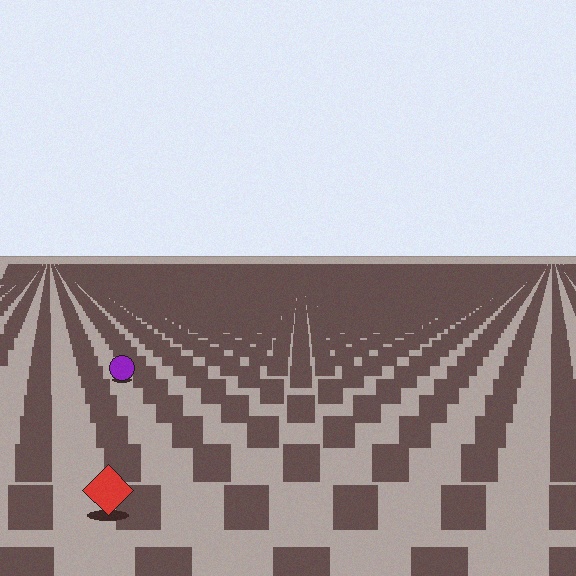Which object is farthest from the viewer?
The purple circle is farthest from the viewer. It appears smaller and the ground texture around it is denser.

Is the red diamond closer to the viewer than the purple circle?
Yes. The red diamond is closer — you can tell from the texture gradient: the ground texture is coarser near it.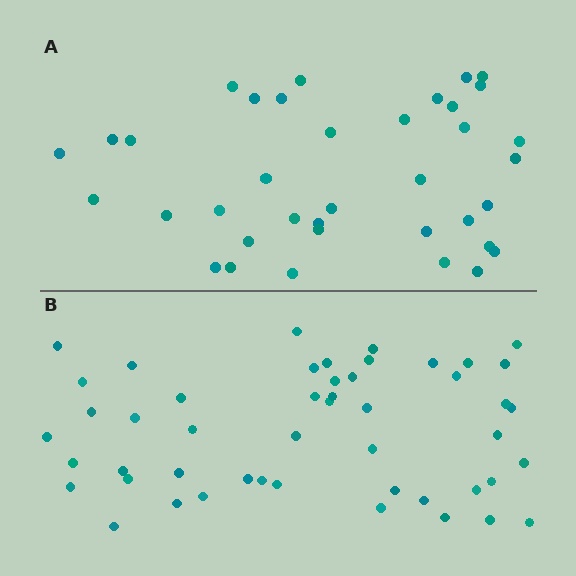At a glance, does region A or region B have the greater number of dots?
Region B (the bottom region) has more dots.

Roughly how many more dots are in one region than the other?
Region B has roughly 12 or so more dots than region A.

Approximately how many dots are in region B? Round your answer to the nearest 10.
About 50 dots. (The exact count is 49, which rounds to 50.)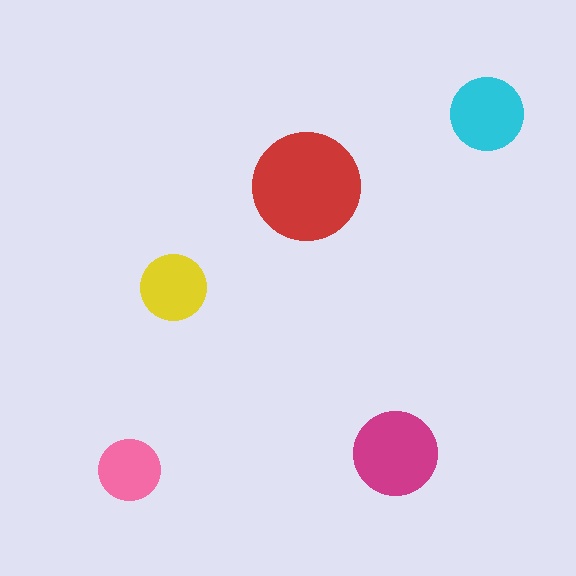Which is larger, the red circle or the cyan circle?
The red one.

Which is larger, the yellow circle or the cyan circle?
The cyan one.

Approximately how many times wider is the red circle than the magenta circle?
About 1.5 times wider.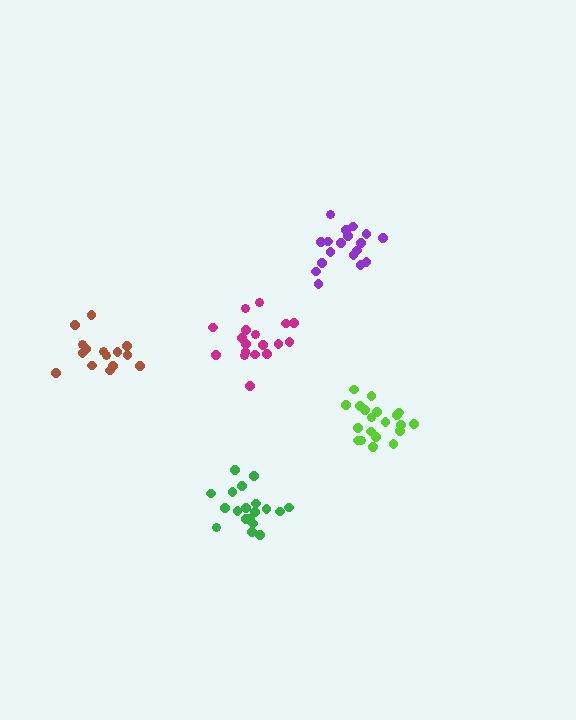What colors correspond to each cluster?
The clusters are colored: lime, purple, magenta, brown, green.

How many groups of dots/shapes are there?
There are 5 groups.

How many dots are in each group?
Group 1: 20 dots, Group 2: 18 dots, Group 3: 18 dots, Group 4: 15 dots, Group 5: 19 dots (90 total).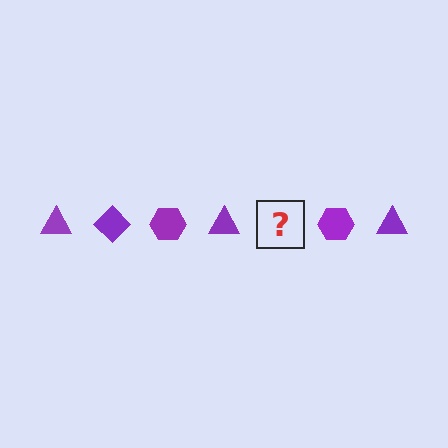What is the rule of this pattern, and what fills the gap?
The rule is that the pattern cycles through triangle, diamond, hexagon shapes in purple. The gap should be filled with a purple diamond.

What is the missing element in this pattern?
The missing element is a purple diamond.